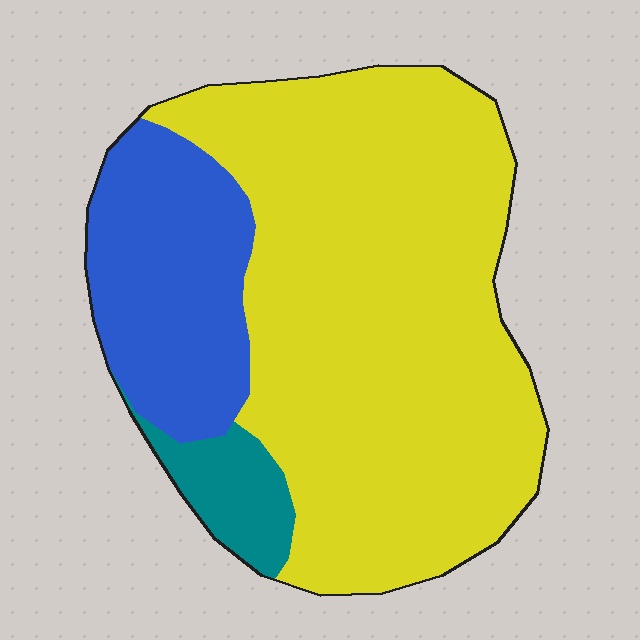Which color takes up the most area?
Yellow, at roughly 70%.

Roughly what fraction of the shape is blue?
Blue covers about 20% of the shape.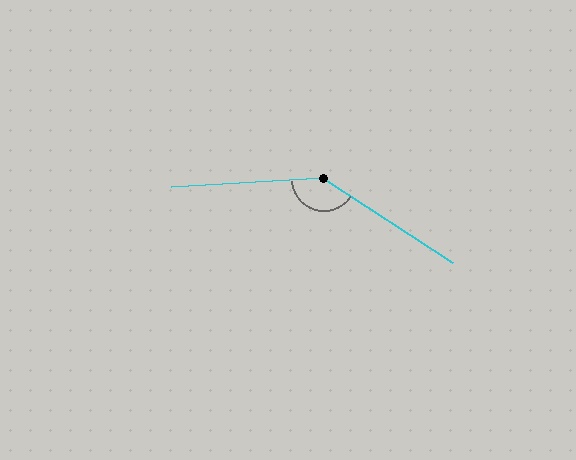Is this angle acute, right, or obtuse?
It is obtuse.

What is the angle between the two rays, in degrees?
Approximately 144 degrees.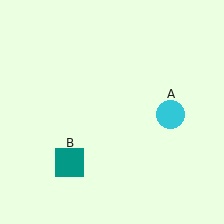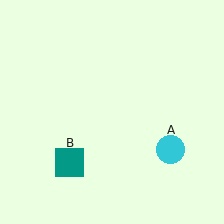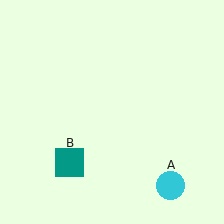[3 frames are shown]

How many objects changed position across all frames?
1 object changed position: cyan circle (object A).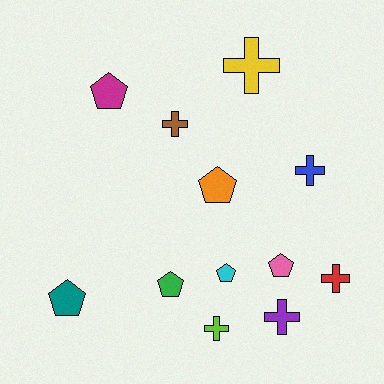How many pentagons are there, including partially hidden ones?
There are 6 pentagons.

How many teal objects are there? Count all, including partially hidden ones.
There is 1 teal object.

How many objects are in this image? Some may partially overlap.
There are 12 objects.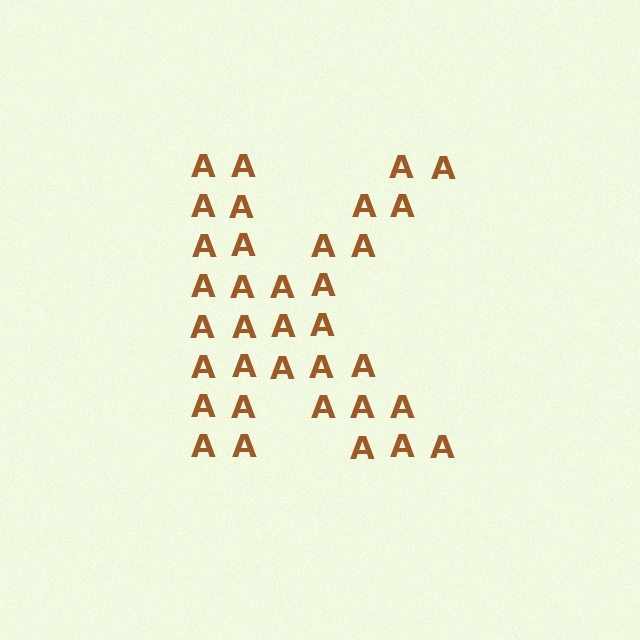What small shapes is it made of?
It is made of small letter A's.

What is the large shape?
The large shape is the letter K.